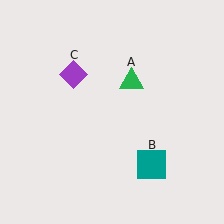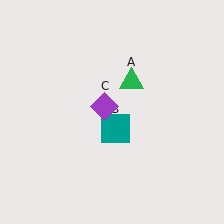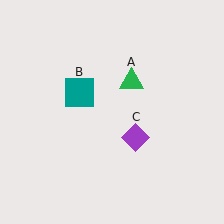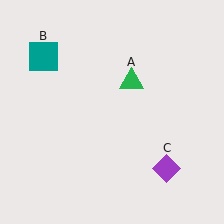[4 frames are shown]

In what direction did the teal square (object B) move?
The teal square (object B) moved up and to the left.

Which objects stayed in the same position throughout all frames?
Green triangle (object A) remained stationary.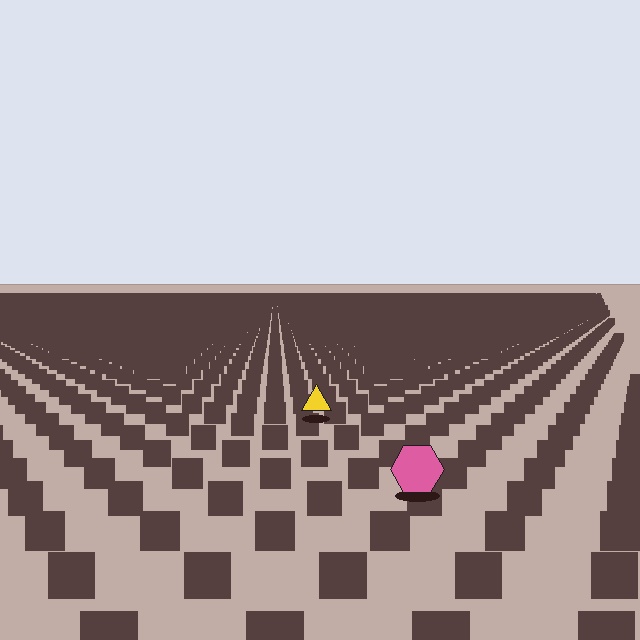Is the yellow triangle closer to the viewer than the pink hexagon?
No. The pink hexagon is closer — you can tell from the texture gradient: the ground texture is coarser near it.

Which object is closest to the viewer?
The pink hexagon is closest. The texture marks near it are larger and more spread out.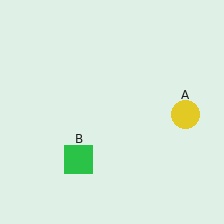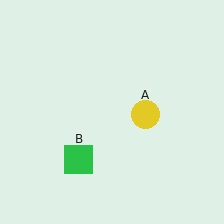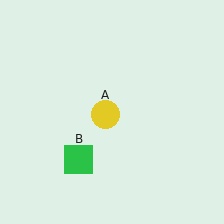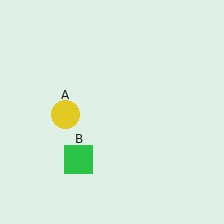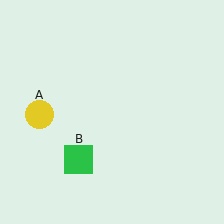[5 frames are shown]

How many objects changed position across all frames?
1 object changed position: yellow circle (object A).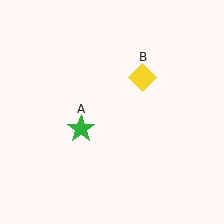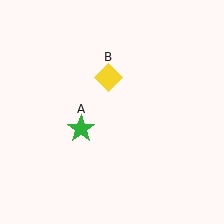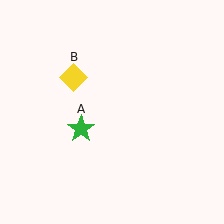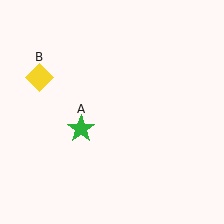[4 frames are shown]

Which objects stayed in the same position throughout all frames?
Green star (object A) remained stationary.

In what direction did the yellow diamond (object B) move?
The yellow diamond (object B) moved left.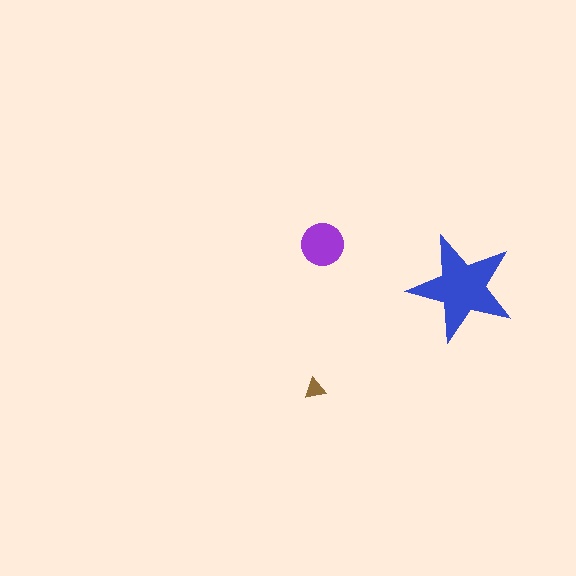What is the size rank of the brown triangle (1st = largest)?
3rd.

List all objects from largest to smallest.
The blue star, the purple circle, the brown triangle.